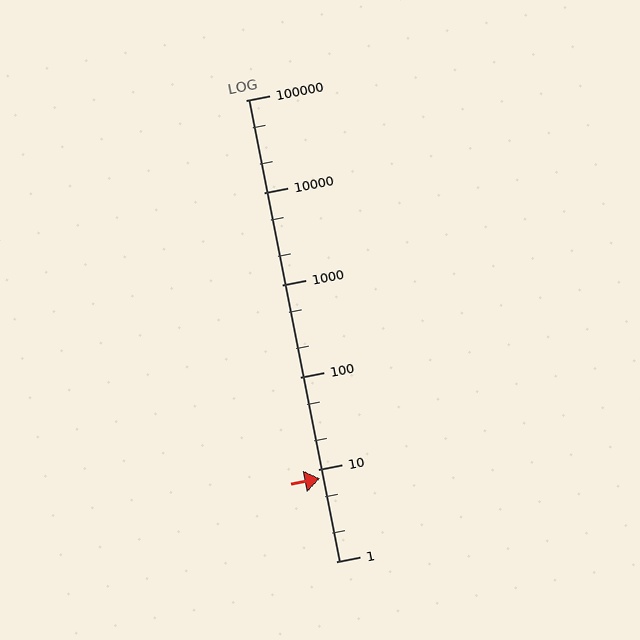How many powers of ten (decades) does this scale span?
The scale spans 5 decades, from 1 to 100000.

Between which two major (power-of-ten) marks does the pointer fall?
The pointer is between 1 and 10.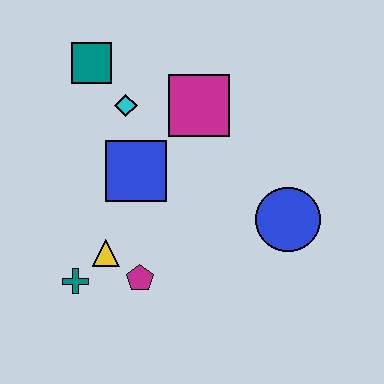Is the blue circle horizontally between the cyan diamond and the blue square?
No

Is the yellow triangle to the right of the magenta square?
No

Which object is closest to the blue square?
The cyan diamond is closest to the blue square.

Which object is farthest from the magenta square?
The teal cross is farthest from the magenta square.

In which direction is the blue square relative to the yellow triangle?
The blue square is above the yellow triangle.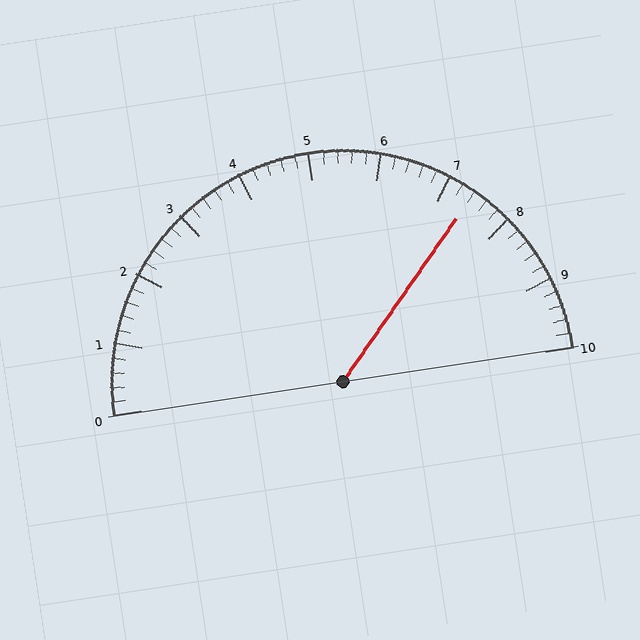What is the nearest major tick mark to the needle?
The nearest major tick mark is 7.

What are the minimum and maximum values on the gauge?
The gauge ranges from 0 to 10.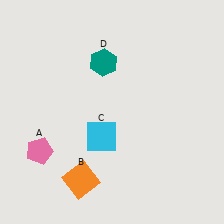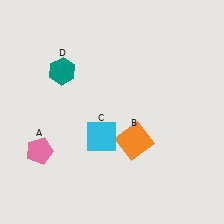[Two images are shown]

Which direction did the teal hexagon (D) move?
The teal hexagon (D) moved left.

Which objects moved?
The objects that moved are: the orange square (B), the teal hexagon (D).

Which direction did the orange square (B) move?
The orange square (B) moved right.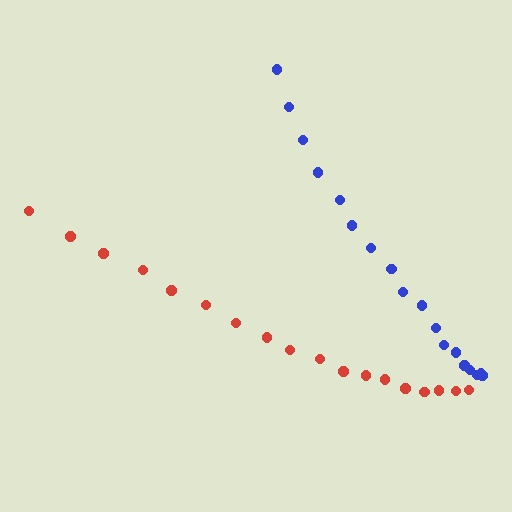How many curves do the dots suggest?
There are 2 distinct paths.